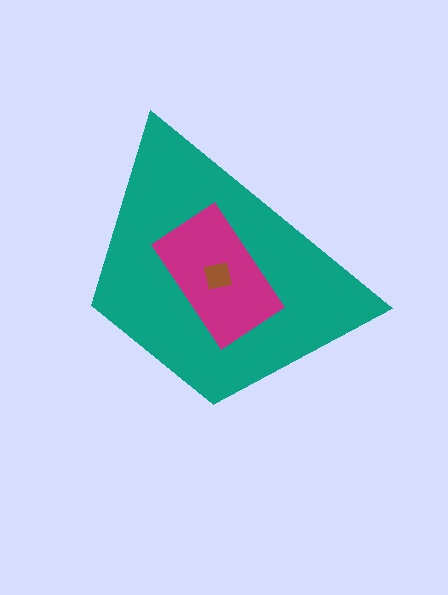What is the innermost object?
The brown square.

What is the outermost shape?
The teal trapezoid.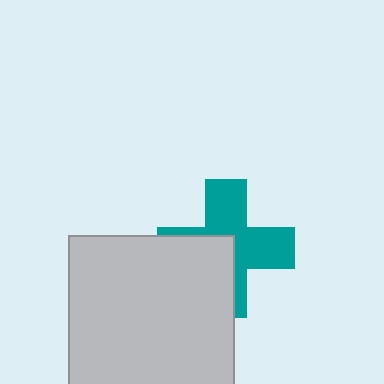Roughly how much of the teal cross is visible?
About half of it is visible (roughly 58%).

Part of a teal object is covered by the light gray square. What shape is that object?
It is a cross.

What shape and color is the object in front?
The object in front is a light gray square.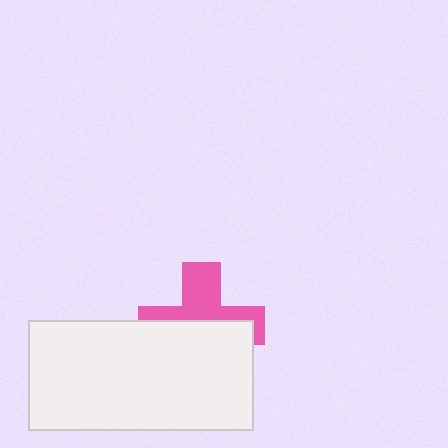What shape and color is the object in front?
The object in front is a white rectangle.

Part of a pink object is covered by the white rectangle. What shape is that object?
It is a cross.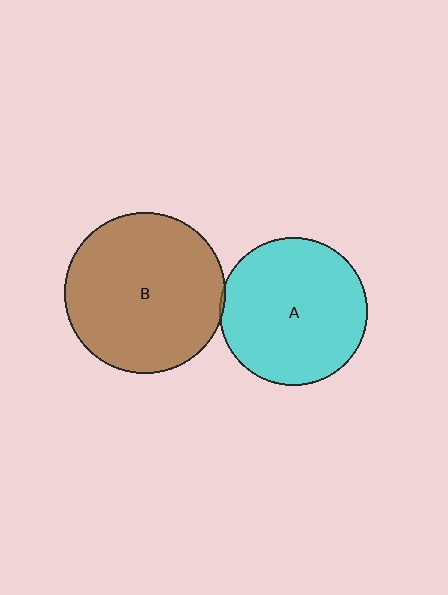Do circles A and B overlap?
Yes.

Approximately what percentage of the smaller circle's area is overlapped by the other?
Approximately 5%.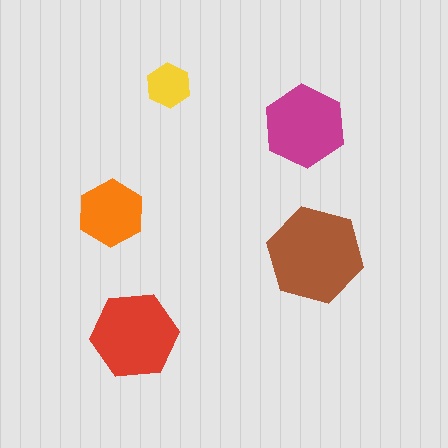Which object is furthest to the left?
The orange hexagon is leftmost.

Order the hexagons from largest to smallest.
the brown one, the red one, the magenta one, the orange one, the yellow one.